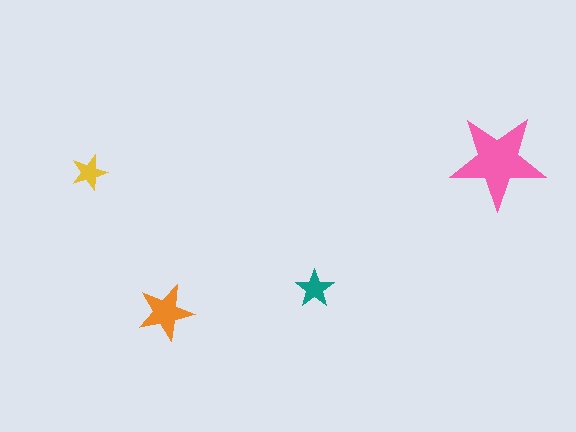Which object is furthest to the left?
The yellow star is leftmost.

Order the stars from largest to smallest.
the pink one, the orange one, the teal one, the yellow one.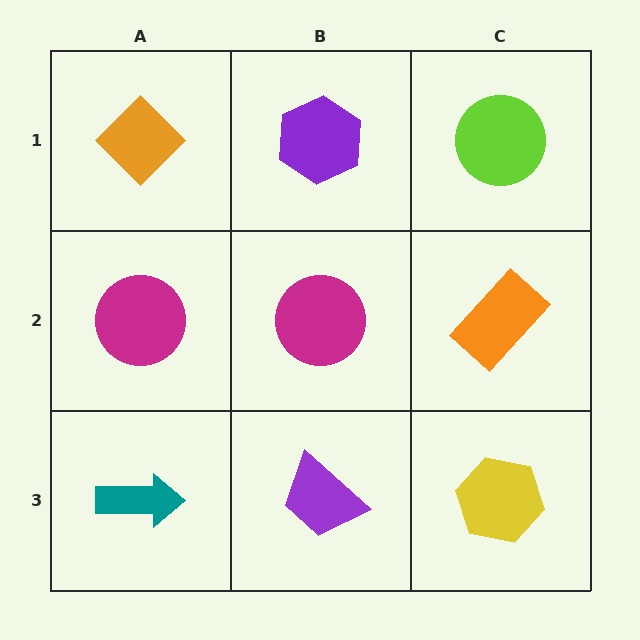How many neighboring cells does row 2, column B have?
4.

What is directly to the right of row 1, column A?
A purple hexagon.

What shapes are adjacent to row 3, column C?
An orange rectangle (row 2, column C), a purple trapezoid (row 3, column B).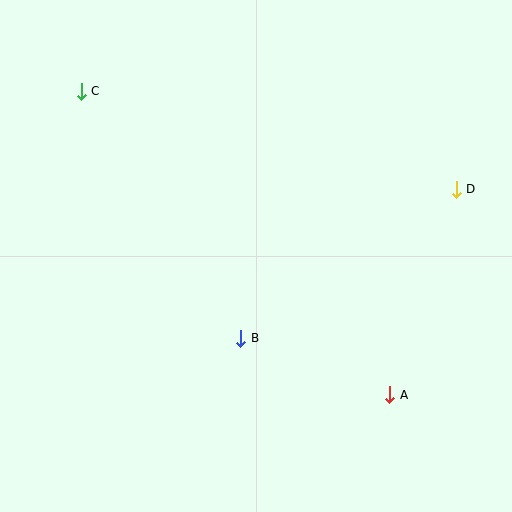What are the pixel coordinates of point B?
Point B is at (240, 338).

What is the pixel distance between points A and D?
The distance between A and D is 216 pixels.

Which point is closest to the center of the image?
Point B at (240, 338) is closest to the center.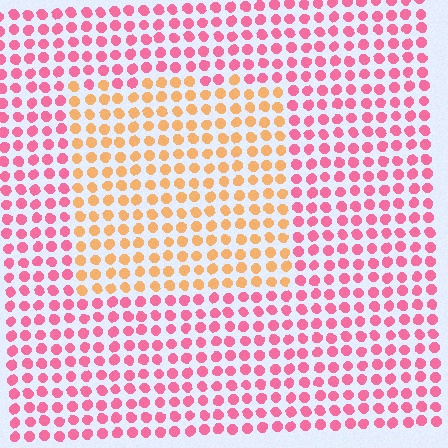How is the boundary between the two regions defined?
The boundary is defined purely by a slight shift in hue (about 53 degrees). Spacing, size, and orientation are identical on both sides.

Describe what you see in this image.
The image is filled with small pink elements in a uniform arrangement. A rectangle-shaped region is visible where the elements are tinted to a slightly different hue, forming a subtle color boundary.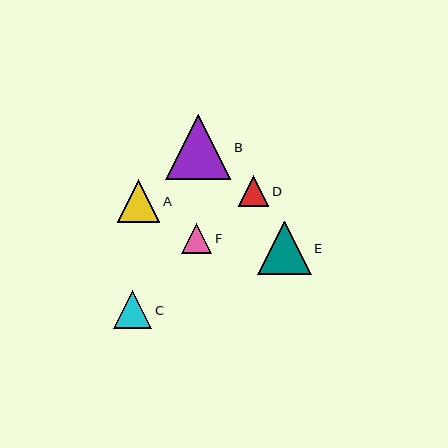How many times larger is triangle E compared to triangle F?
Triangle E is approximately 1.8 times the size of triangle F.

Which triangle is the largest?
Triangle B is the largest with a size of approximately 65 pixels.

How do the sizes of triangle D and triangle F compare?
Triangle D and triangle F are approximately the same size.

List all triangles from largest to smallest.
From largest to smallest: B, E, A, C, D, F.